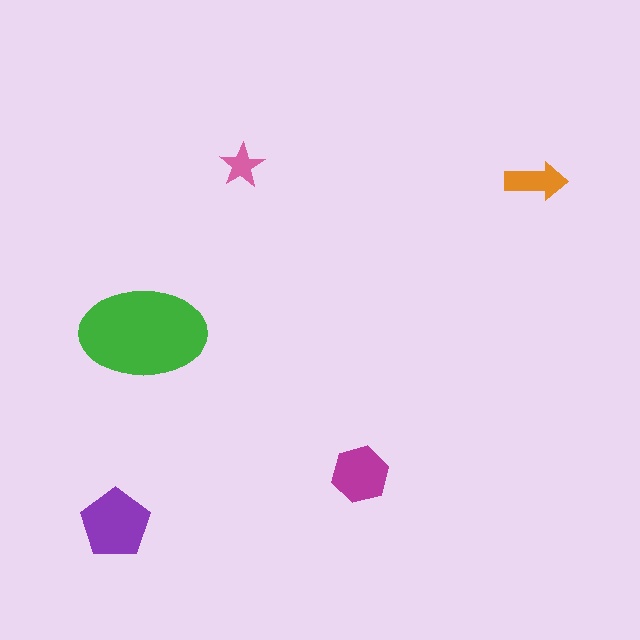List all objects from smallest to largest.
The pink star, the orange arrow, the magenta hexagon, the purple pentagon, the green ellipse.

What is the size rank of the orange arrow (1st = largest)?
4th.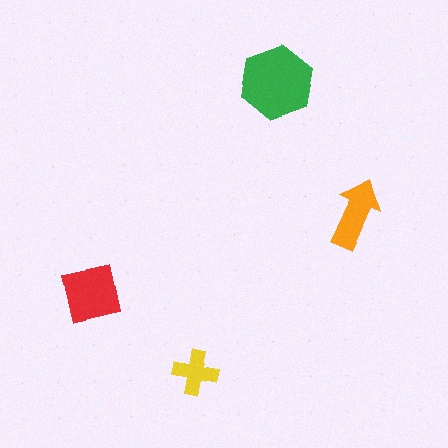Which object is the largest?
The green hexagon.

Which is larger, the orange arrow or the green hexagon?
The green hexagon.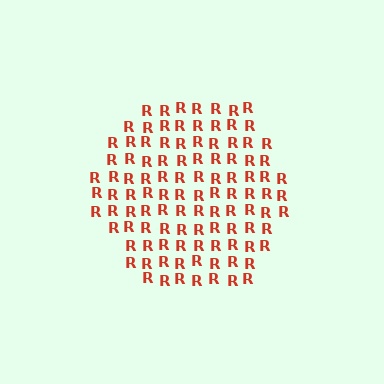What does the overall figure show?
The overall figure shows a hexagon.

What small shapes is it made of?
It is made of small letter R's.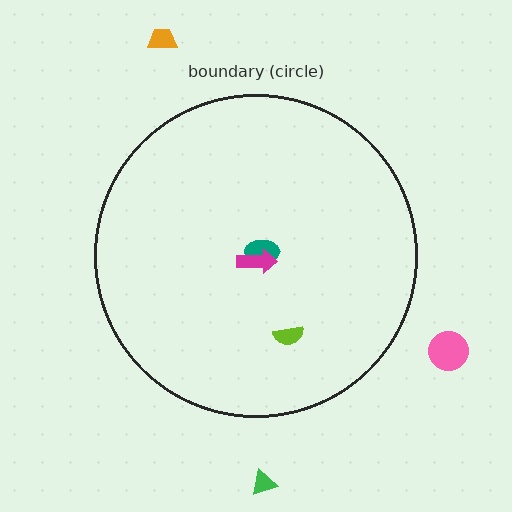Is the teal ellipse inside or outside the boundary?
Inside.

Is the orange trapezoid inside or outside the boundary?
Outside.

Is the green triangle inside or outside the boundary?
Outside.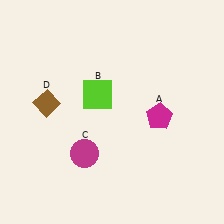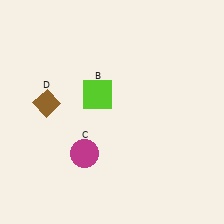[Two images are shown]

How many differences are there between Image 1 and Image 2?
There is 1 difference between the two images.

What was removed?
The magenta pentagon (A) was removed in Image 2.